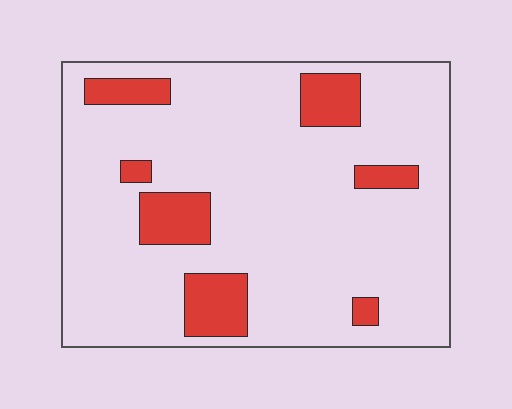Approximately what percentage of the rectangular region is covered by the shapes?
Approximately 15%.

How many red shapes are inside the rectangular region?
7.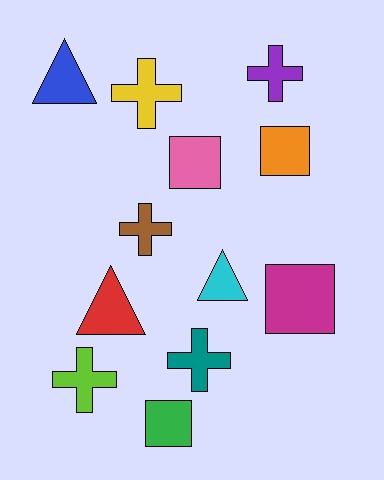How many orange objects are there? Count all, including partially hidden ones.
There is 1 orange object.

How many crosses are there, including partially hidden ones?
There are 5 crosses.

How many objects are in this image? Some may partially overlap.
There are 12 objects.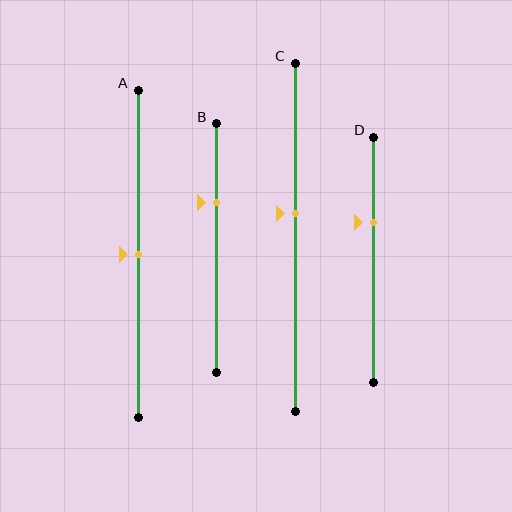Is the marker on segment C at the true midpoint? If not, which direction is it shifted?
No, the marker on segment C is shifted upward by about 7% of the segment length.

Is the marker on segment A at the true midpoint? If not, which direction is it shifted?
Yes, the marker on segment A is at the true midpoint.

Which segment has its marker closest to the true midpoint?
Segment A has its marker closest to the true midpoint.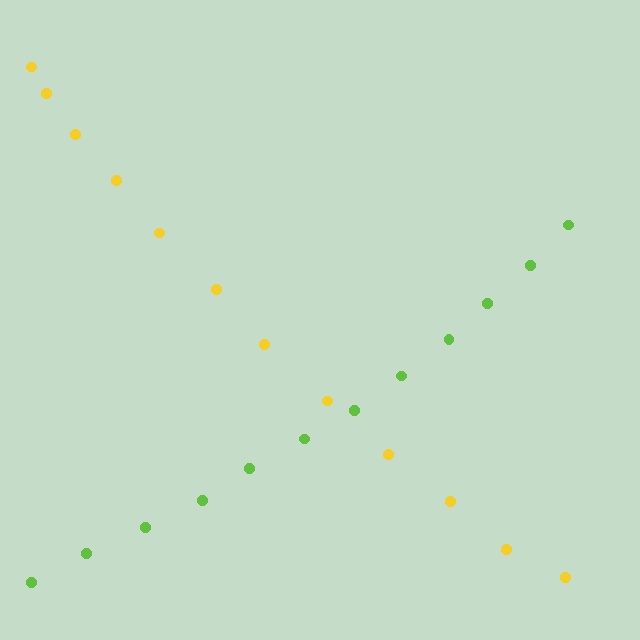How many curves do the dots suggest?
There are 2 distinct paths.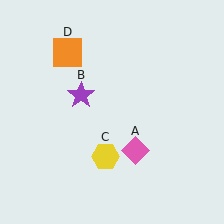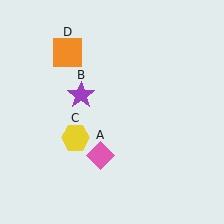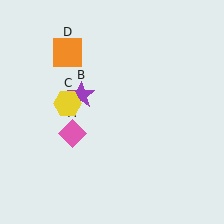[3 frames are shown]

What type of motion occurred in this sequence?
The pink diamond (object A), yellow hexagon (object C) rotated clockwise around the center of the scene.